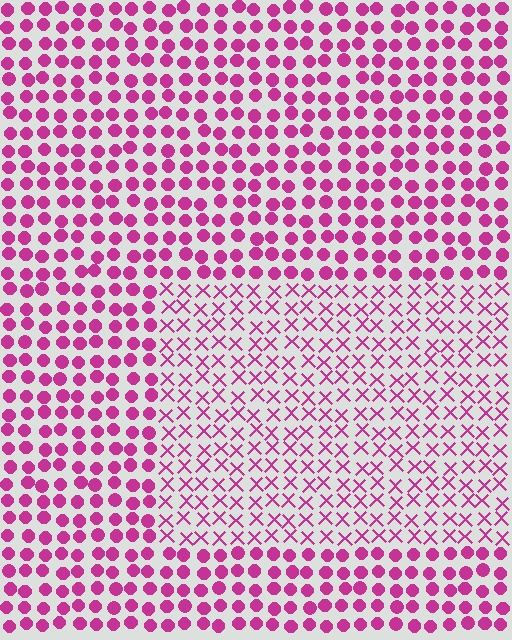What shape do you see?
I see a rectangle.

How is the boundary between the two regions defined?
The boundary is defined by a change in element shape: X marks inside vs. circles outside. All elements share the same color and spacing.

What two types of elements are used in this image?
The image uses X marks inside the rectangle region and circles outside it.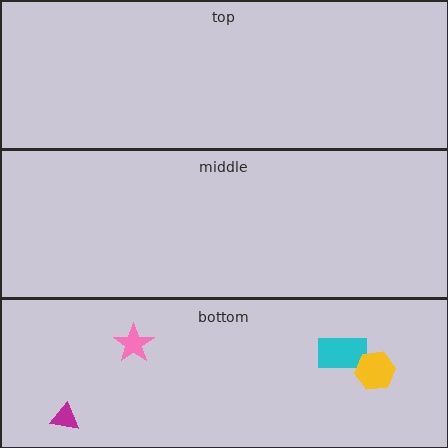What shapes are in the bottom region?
The cyan rectangle, the yellow hexagon, the magenta triangle, the pink star.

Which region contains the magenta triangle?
The bottom region.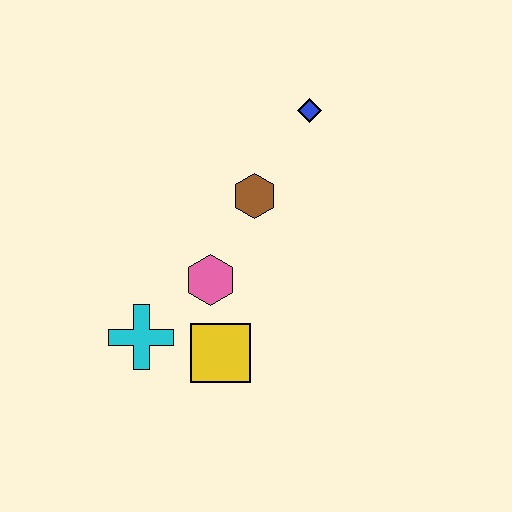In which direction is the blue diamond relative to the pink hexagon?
The blue diamond is above the pink hexagon.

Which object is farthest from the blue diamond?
The cyan cross is farthest from the blue diamond.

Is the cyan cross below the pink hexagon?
Yes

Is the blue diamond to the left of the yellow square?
No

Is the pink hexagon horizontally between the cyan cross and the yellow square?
Yes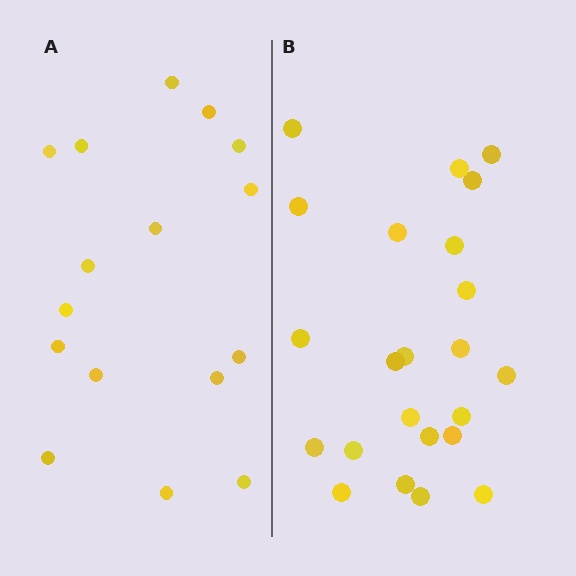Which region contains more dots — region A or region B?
Region B (the right region) has more dots.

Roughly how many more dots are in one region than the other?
Region B has roughly 8 or so more dots than region A.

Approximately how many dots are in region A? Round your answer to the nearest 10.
About 20 dots. (The exact count is 16, which rounds to 20.)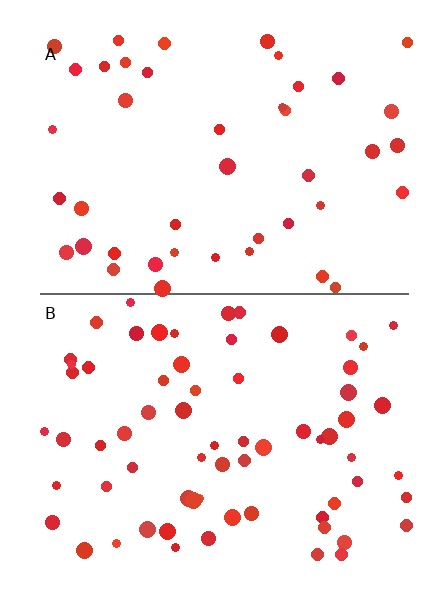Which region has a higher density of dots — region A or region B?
B (the bottom).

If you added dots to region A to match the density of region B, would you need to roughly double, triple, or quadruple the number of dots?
Approximately double.